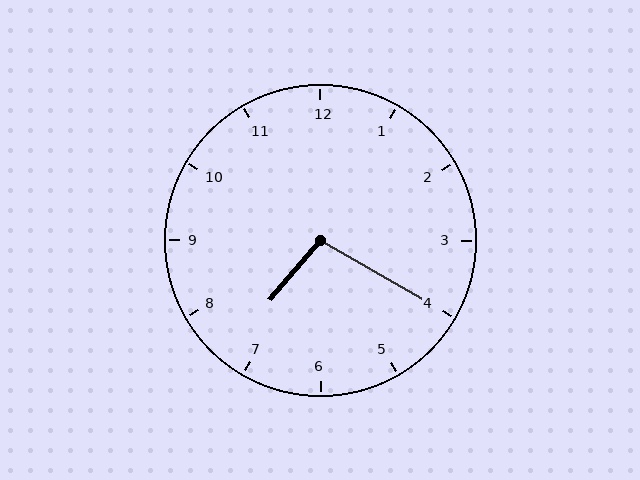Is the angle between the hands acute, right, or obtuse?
It is obtuse.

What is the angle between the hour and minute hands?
Approximately 100 degrees.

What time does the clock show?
7:20.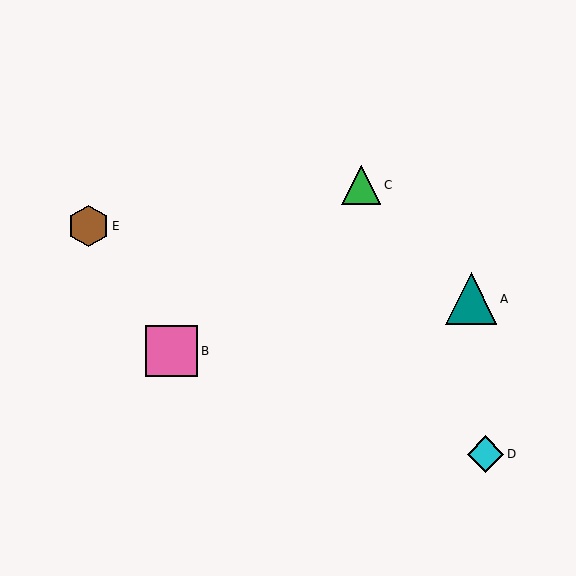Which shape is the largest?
The pink square (labeled B) is the largest.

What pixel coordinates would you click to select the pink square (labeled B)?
Click at (172, 351) to select the pink square B.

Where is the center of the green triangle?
The center of the green triangle is at (361, 185).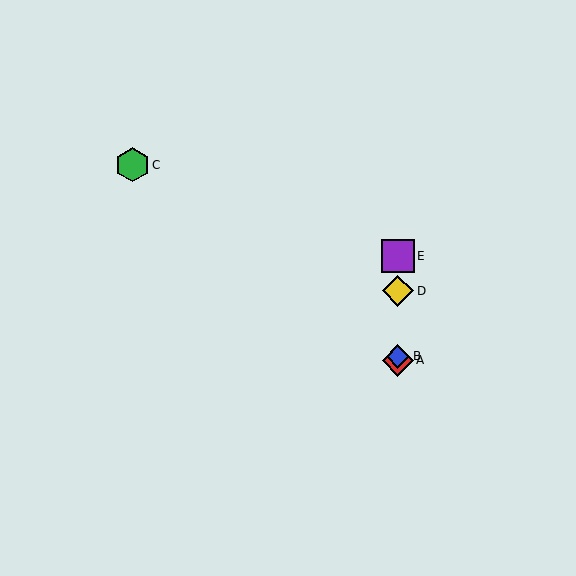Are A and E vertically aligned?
Yes, both are at x≈398.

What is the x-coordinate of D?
Object D is at x≈398.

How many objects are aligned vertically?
4 objects (A, B, D, E) are aligned vertically.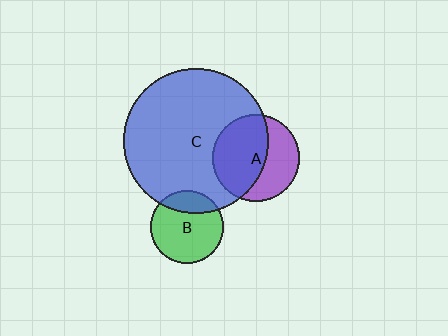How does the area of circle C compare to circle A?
Approximately 2.7 times.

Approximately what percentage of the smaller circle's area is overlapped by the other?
Approximately 20%.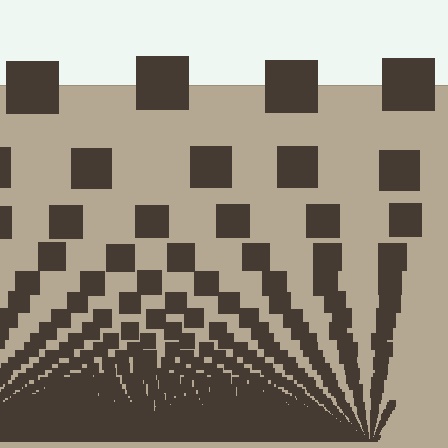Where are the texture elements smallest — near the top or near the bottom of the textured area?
Near the bottom.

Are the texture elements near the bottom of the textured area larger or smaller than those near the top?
Smaller. The gradient is inverted — elements near the bottom are smaller and denser.